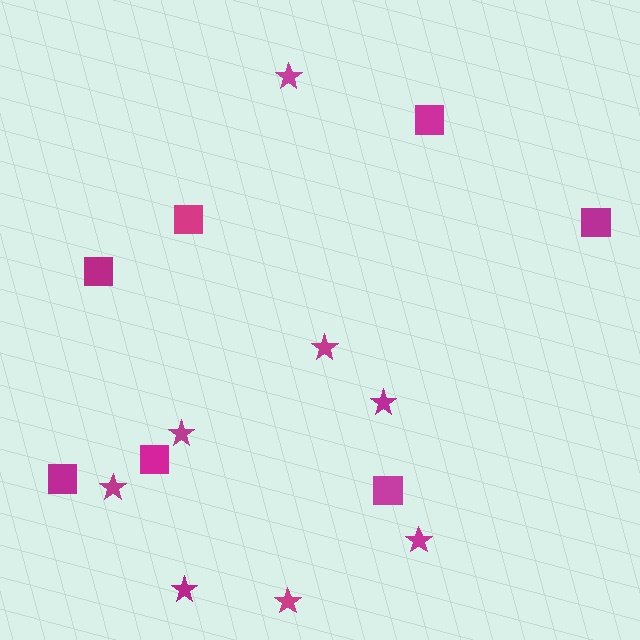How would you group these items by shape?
There are 2 groups: one group of stars (8) and one group of squares (7).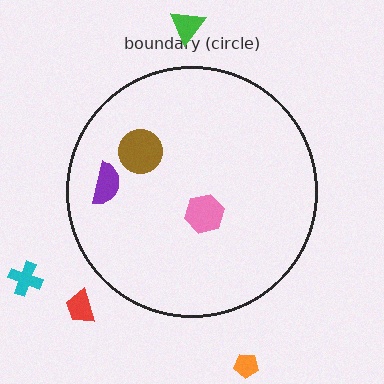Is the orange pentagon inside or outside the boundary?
Outside.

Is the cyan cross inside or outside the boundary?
Outside.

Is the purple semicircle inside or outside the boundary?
Inside.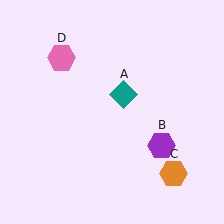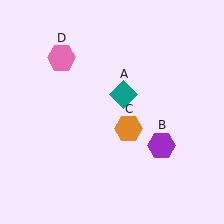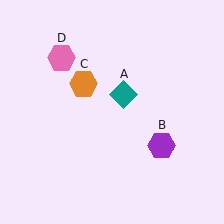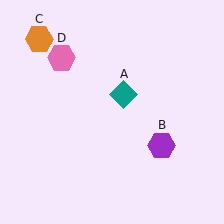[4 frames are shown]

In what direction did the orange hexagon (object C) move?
The orange hexagon (object C) moved up and to the left.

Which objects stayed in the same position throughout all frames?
Teal diamond (object A) and purple hexagon (object B) and pink hexagon (object D) remained stationary.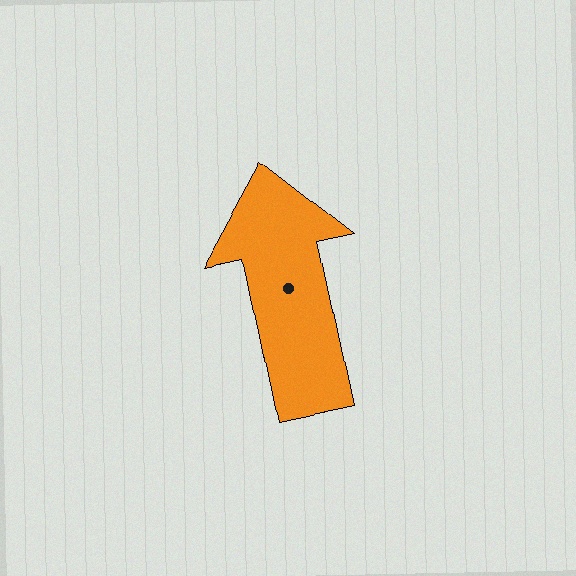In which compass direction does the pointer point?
North.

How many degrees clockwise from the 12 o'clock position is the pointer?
Approximately 348 degrees.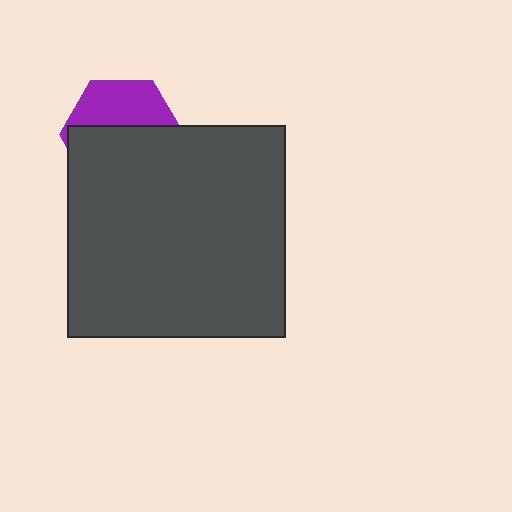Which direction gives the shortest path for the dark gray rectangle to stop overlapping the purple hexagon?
Moving down gives the shortest separation.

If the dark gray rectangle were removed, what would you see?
You would see the complete purple hexagon.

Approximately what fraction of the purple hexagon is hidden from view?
Roughly 59% of the purple hexagon is hidden behind the dark gray rectangle.